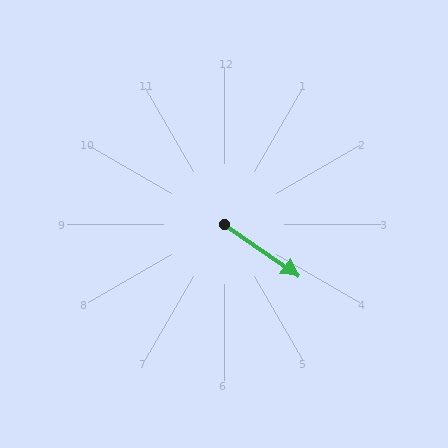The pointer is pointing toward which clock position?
Roughly 4 o'clock.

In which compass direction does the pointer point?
Southeast.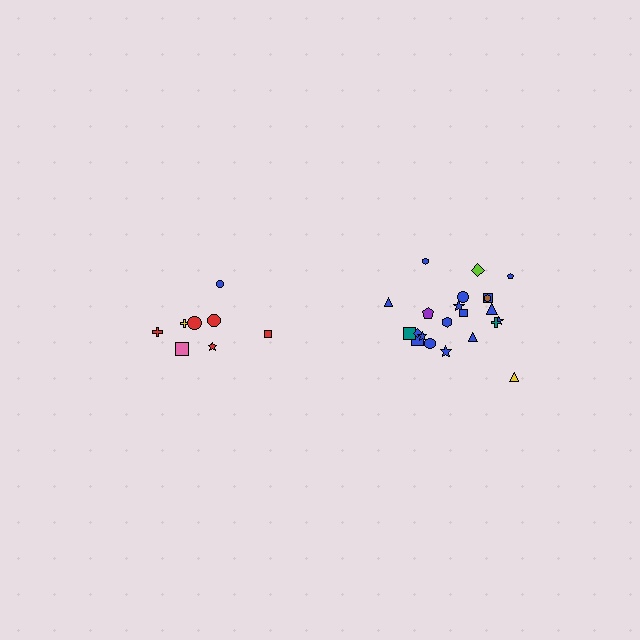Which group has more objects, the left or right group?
The right group.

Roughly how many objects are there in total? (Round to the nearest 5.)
Roughly 30 objects in total.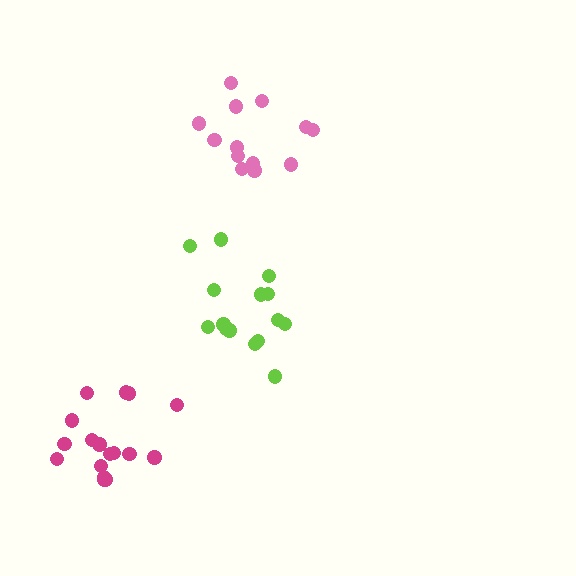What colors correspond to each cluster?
The clusters are colored: magenta, pink, lime.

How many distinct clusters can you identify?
There are 3 distinct clusters.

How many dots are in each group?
Group 1: 17 dots, Group 2: 13 dots, Group 3: 15 dots (45 total).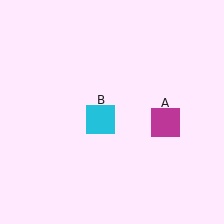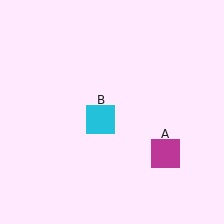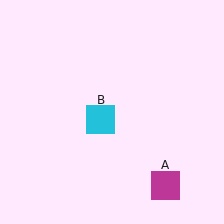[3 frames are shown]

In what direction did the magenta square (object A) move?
The magenta square (object A) moved down.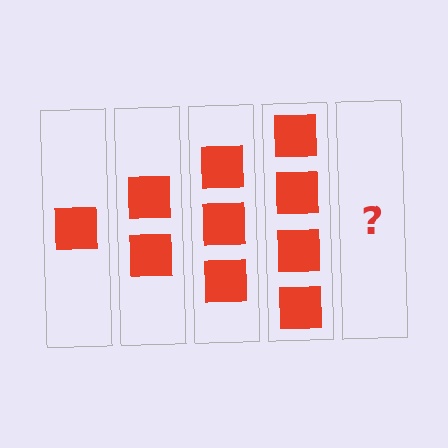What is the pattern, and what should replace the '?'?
The pattern is that each step adds one more square. The '?' should be 5 squares.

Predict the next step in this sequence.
The next step is 5 squares.